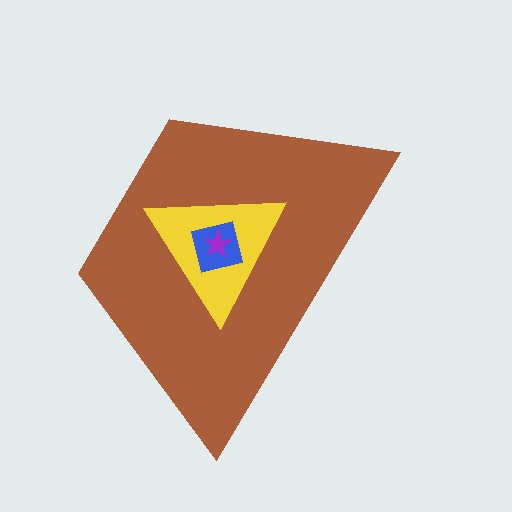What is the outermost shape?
The brown trapezoid.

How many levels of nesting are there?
4.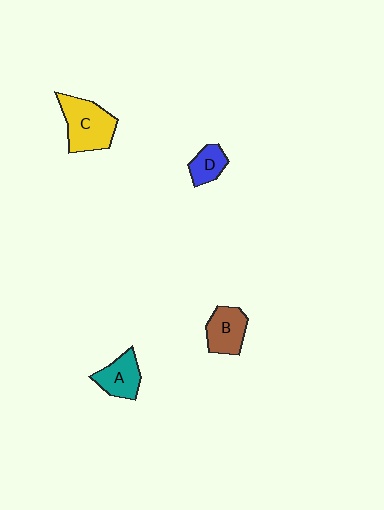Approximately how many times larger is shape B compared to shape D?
Approximately 1.5 times.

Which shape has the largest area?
Shape C (yellow).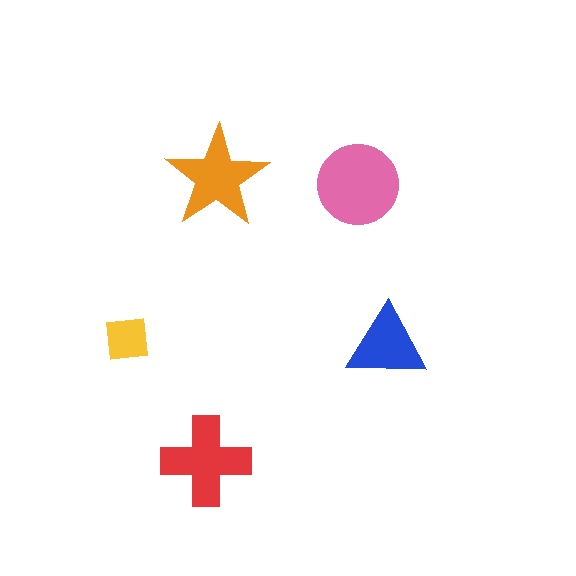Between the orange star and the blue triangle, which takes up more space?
The orange star.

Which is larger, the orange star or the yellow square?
The orange star.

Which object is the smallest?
The yellow square.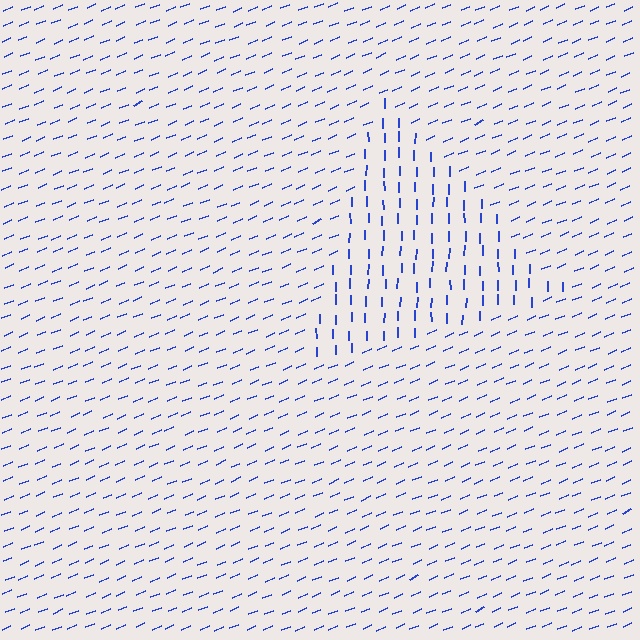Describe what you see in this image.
The image is filled with small blue line segments. A triangle region in the image has lines oriented differently from the surrounding lines, creating a visible texture boundary.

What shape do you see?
I see a triangle.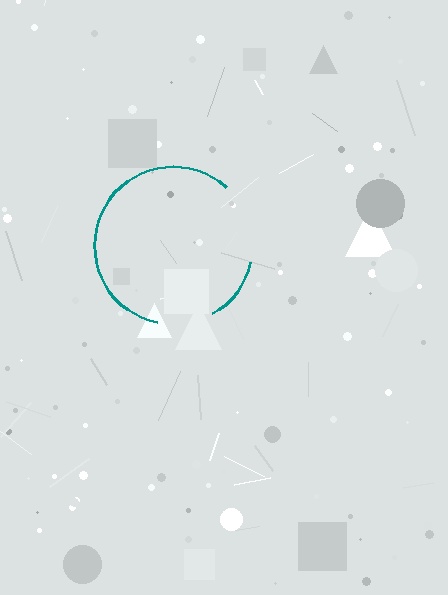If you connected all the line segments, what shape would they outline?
They would outline a circle.